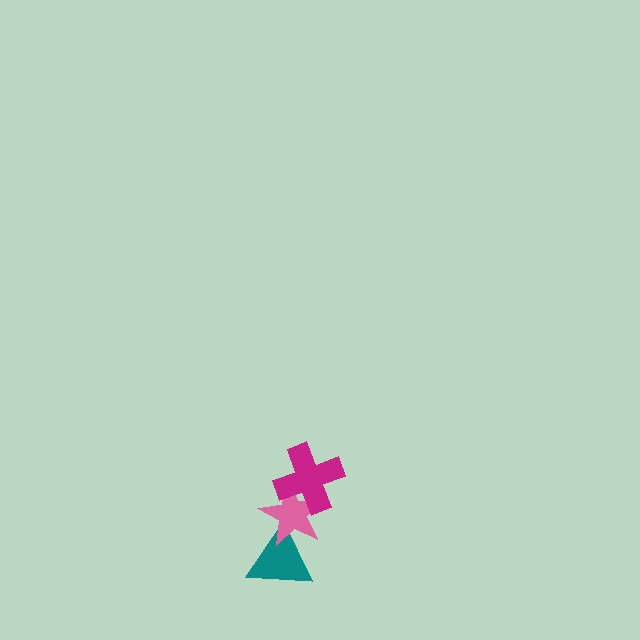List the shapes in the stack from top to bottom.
From top to bottom: the magenta cross, the pink star, the teal triangle.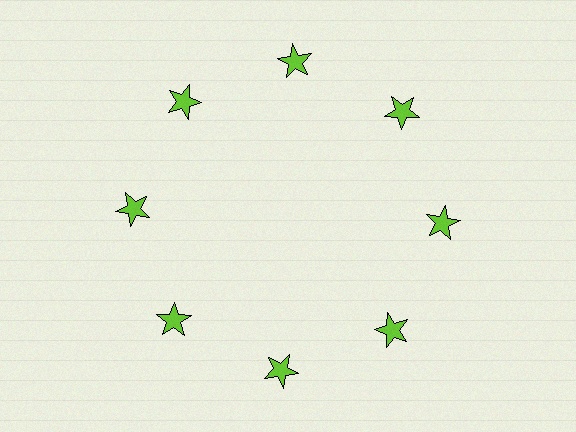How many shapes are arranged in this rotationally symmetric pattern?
There are 8 shapes, arranged in 8 groups of 1.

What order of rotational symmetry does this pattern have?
This pattern has 8-fold rotational symmetry.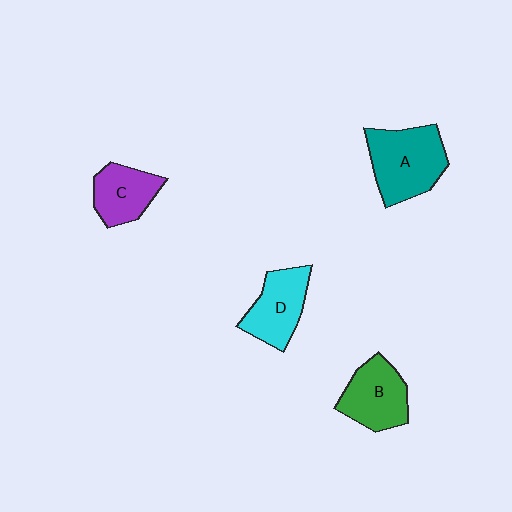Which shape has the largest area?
Shape A (teal).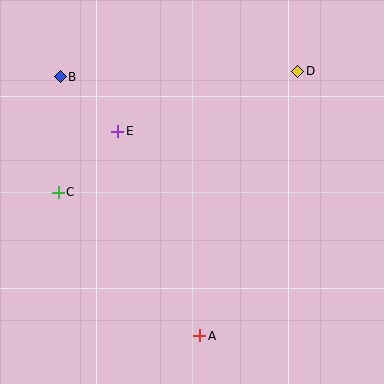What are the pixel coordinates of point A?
Point A is at (200, 336).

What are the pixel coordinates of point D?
Point D is at (298, 71).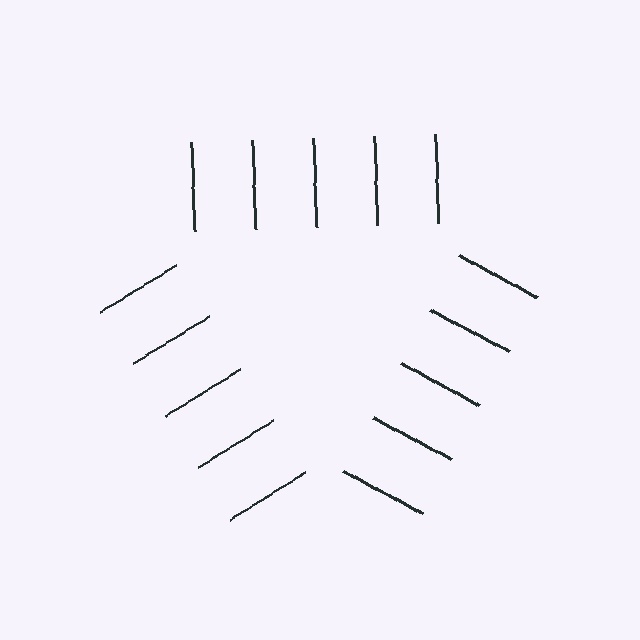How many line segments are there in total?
15 — 5 along each of the 3 edges.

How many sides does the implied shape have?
3 sides — the line-ends trace a triangle.